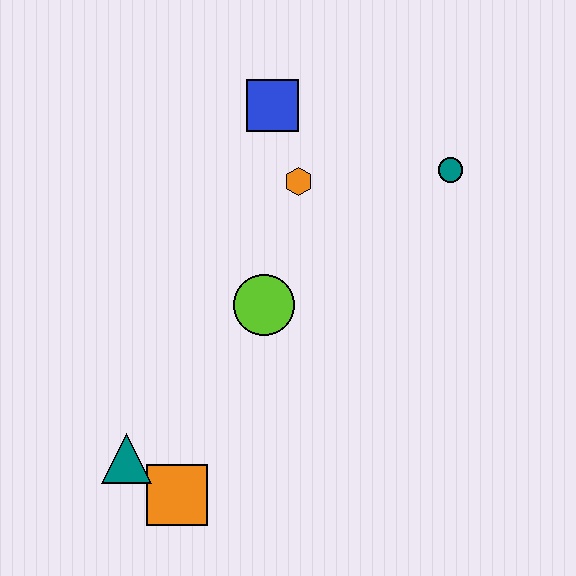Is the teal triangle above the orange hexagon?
No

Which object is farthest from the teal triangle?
The teal circle is farthest from the teal triangle.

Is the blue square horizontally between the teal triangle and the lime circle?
No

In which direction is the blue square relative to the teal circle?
The blue square is to the left of the teal circle.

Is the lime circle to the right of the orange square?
Yes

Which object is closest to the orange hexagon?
The blue square is closest to the orange hexagon.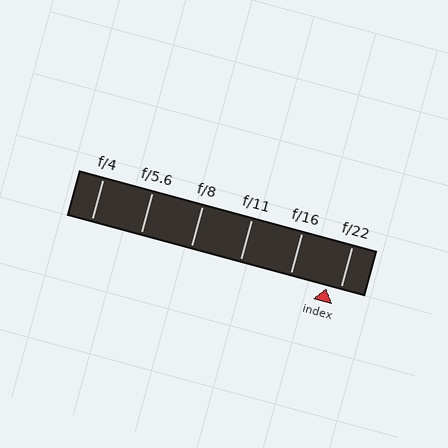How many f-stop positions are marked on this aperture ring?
There are 6 f-stop positions marked.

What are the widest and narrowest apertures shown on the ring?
The widest aperture shown is f/4 and the narrowest is f/22.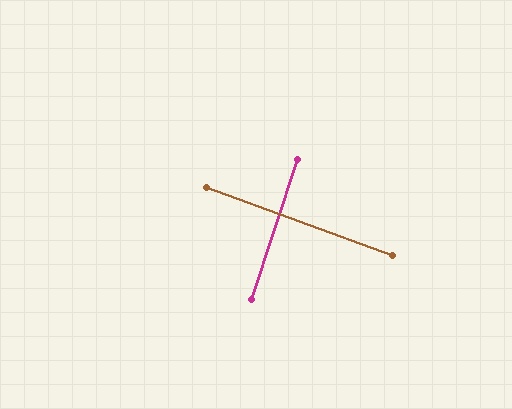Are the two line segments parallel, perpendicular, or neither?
Perpendicular — they meet at approximately 88°.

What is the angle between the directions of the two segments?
Approximately 88 degrees.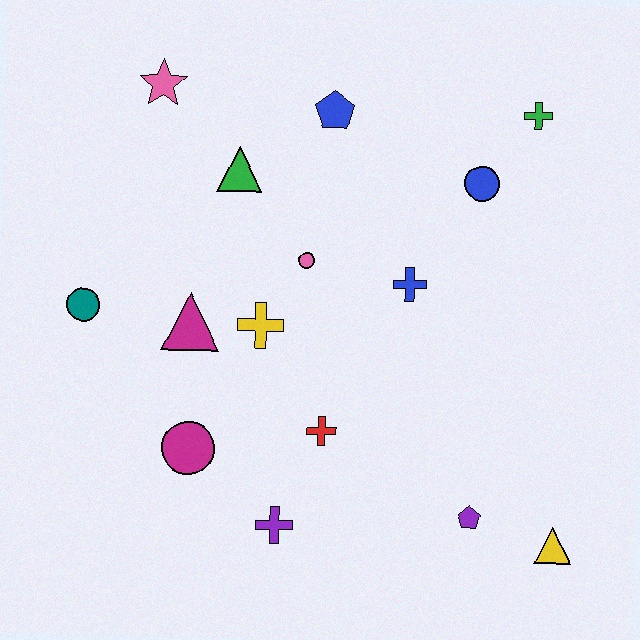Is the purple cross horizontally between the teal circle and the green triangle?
No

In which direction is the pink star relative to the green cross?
The pink star is to the left of the green cross.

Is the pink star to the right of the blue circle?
No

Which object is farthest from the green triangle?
The yellow triangle is farthest from the green triangle.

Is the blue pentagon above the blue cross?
Yes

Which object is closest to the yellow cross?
The magenta triangle is closest to the yellow cross.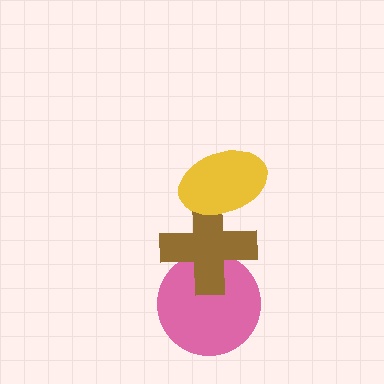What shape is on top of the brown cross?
The yellow ellipse is on top of the brown cross.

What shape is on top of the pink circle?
The brown cross is on top of the pink circle.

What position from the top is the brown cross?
The brown cross is 2nd from the top.